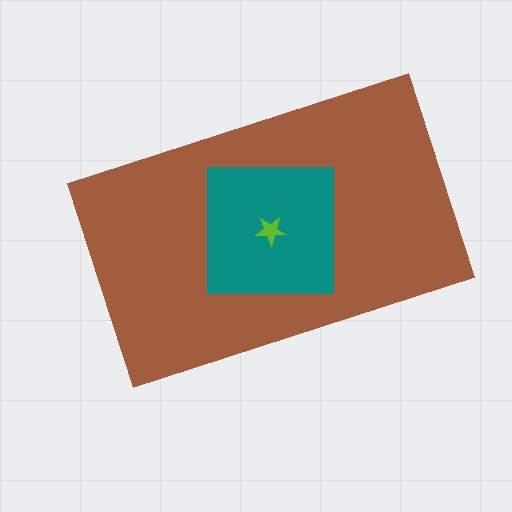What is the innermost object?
The lime star.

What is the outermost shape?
The brown rectangle.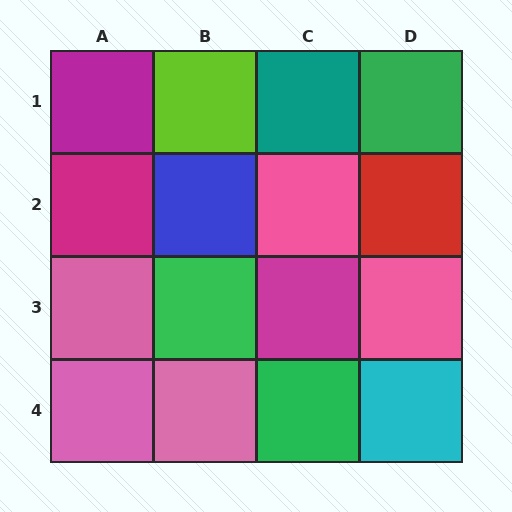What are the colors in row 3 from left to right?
Pink, green, magenta, pink.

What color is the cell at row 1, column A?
Magenta.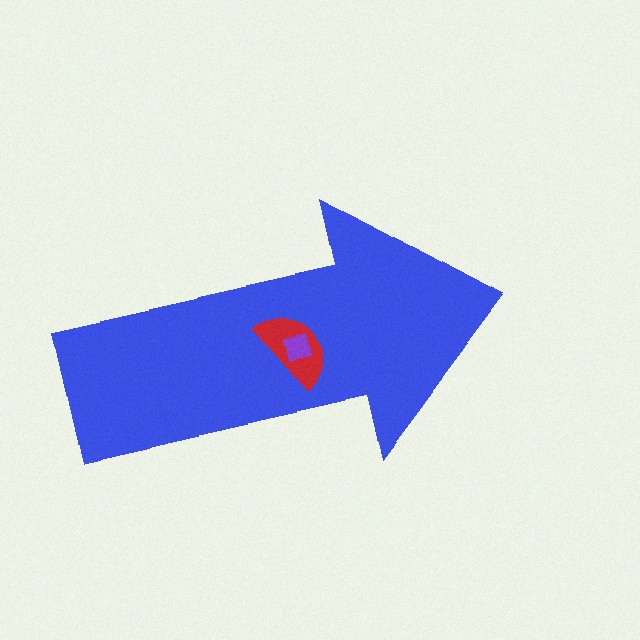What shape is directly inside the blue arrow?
The red semicircle.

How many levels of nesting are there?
3.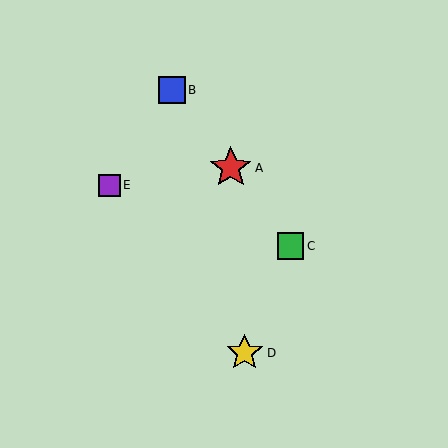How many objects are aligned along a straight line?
3 objects (A, B, C) are aligned along a straight line.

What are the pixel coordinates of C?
Object C is at (291, 246).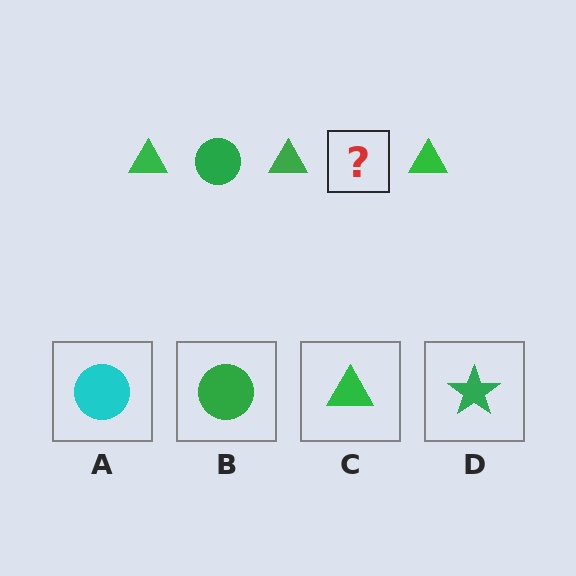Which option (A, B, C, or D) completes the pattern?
B.